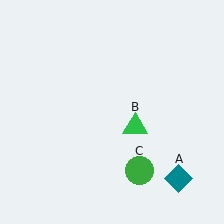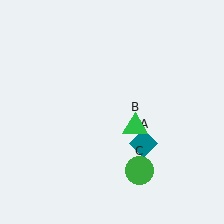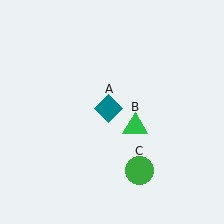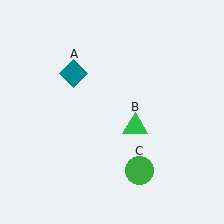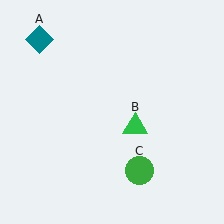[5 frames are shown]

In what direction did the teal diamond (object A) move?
The teal diamond (object A) moved up and to the left.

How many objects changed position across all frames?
1 object changed position: teal diamond (object A).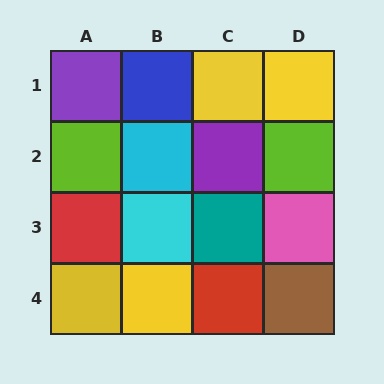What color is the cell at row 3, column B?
Cyan.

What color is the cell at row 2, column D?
Lime.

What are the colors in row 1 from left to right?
Purple, blue, yellow, yellow.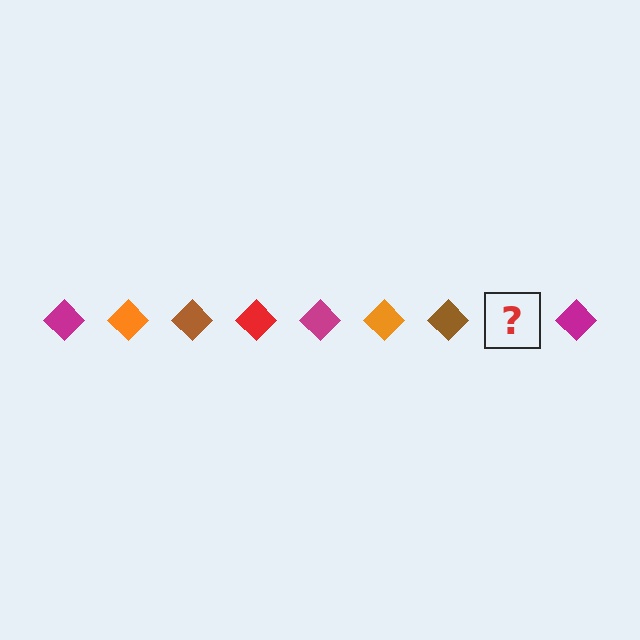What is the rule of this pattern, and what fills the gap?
The rule is that the pattern cycles through magenta, orange, brown, red diamonds. The gap should be filled with a red diamond.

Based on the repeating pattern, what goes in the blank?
The blank should be a red diamond.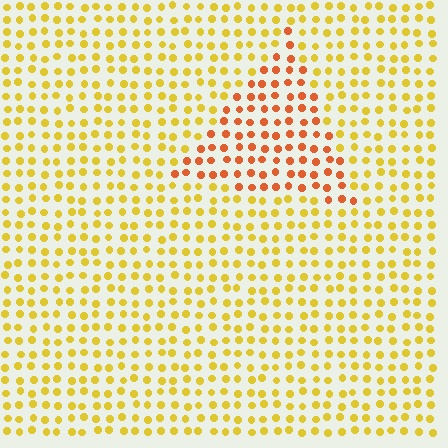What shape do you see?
I see a triangle.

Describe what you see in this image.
The image is filled with small yellow elements in a uniform arrangement. A triangle-shaped region is visible where the elements are tinted to a slightly different hue, forming a subtle color boundary.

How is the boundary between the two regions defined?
The boundary is defined purely by a slight shift in hue (about 36 degrees). Spacing, size, and orientation are identical on both sides.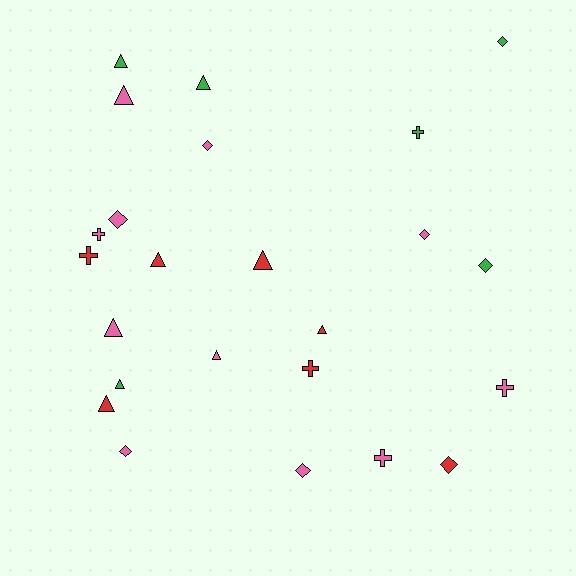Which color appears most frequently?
Pink, with 11 objects.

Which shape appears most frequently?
Triangle, with 10 objects.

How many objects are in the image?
There are 24 objects.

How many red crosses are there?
There are 2 red crosses.